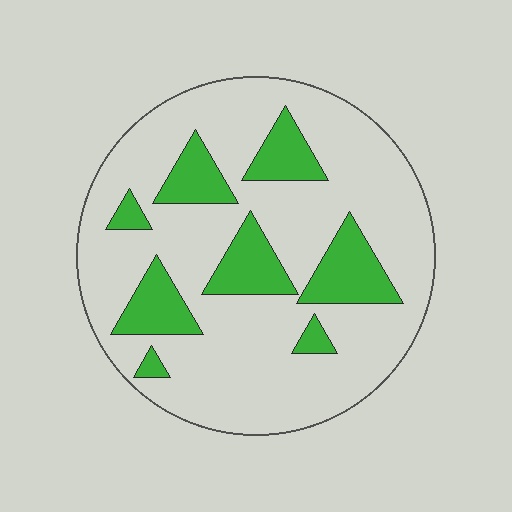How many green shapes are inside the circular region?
8.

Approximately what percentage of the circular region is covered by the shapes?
Approximately 20%.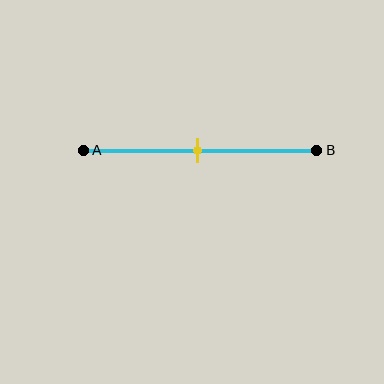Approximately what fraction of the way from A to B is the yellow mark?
The yellow mark is approximately 50% of the way from A to B.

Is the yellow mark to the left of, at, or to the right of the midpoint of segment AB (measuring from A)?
The yellow mark is approximately at the midpoint of segment AB.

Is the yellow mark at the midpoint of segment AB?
Yes, the mark is approximately at the midpoint.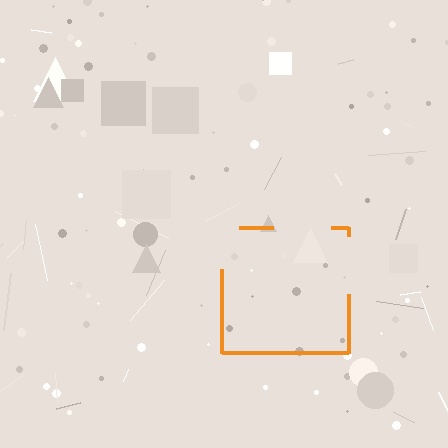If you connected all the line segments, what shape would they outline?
They would outline a square.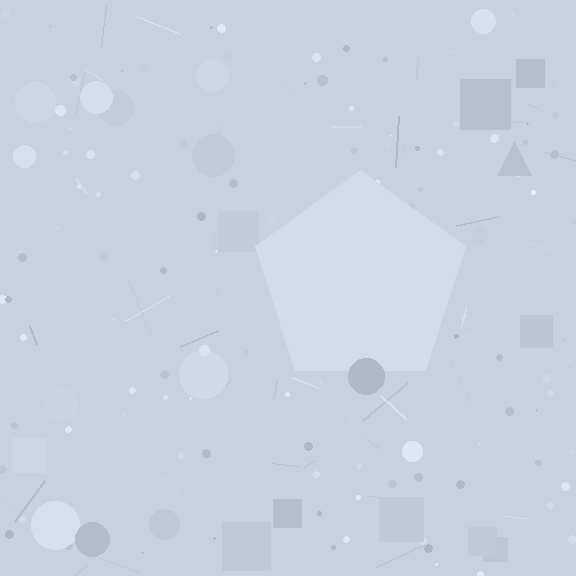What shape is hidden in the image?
A pentagon is hidden in the image.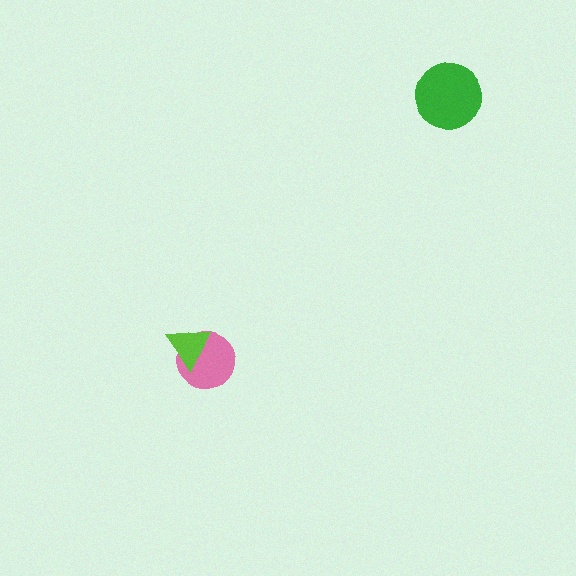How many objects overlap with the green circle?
0 objects overlap with the green circle.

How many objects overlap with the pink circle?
1 object overlaps with the pink circle.